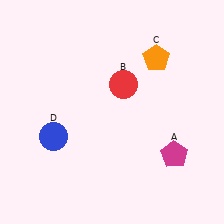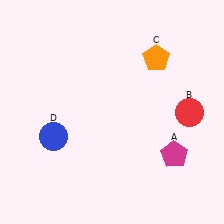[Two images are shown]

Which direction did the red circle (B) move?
The red circle (B) moved right.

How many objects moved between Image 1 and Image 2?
1 object moved between the two images.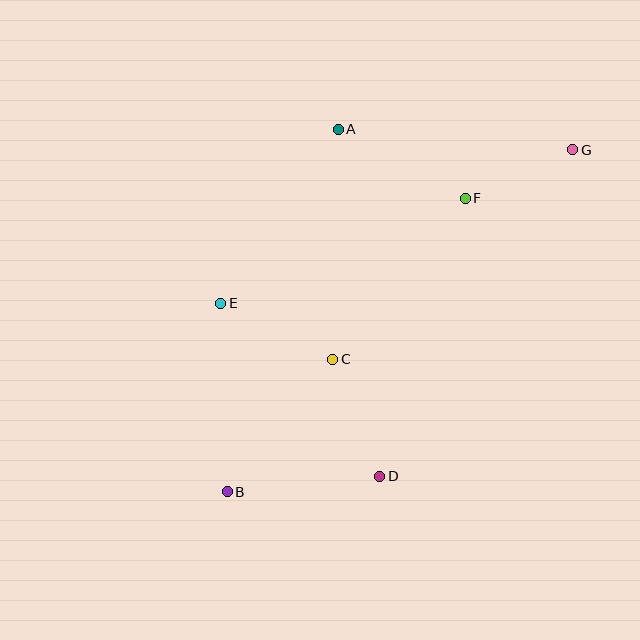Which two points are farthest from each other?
Points B and G are farthest from each other.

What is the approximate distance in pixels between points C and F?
The distance between C and F is approximately 208 pixels.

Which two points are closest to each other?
Points F and G are closest to each other.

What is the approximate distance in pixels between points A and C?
The distance between A and C is approximately 230 pixels.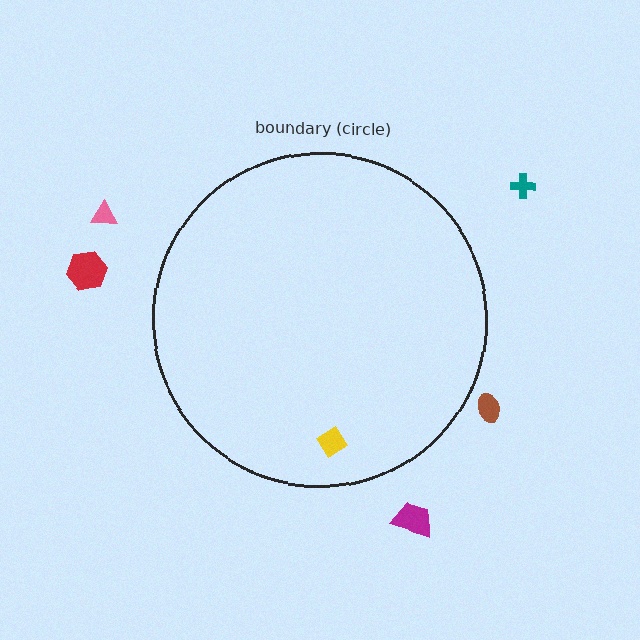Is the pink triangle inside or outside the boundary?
Outside.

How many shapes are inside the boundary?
1 inside, 5 outside.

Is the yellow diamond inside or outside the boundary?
Inside.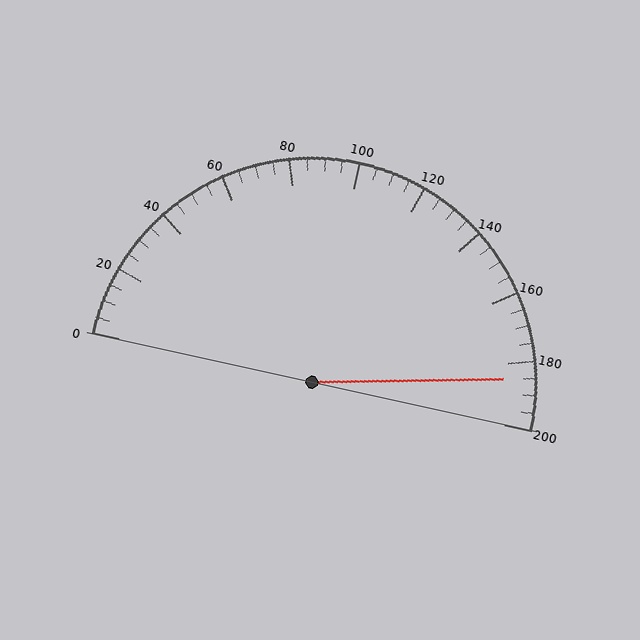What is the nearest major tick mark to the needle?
The nearest major tick mark is 180.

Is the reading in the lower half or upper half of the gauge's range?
The reading is in the upper half of the range (0 to 200).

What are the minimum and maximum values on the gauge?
The gauge ranges from 0 to 200.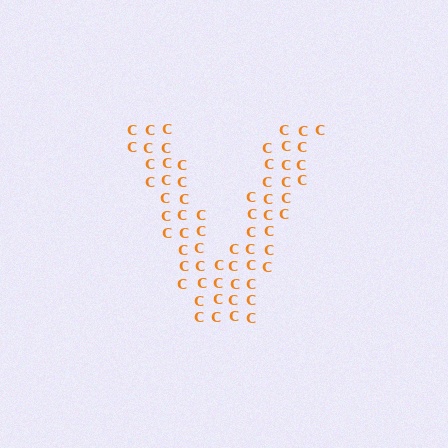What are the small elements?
The small elements are letter C's.